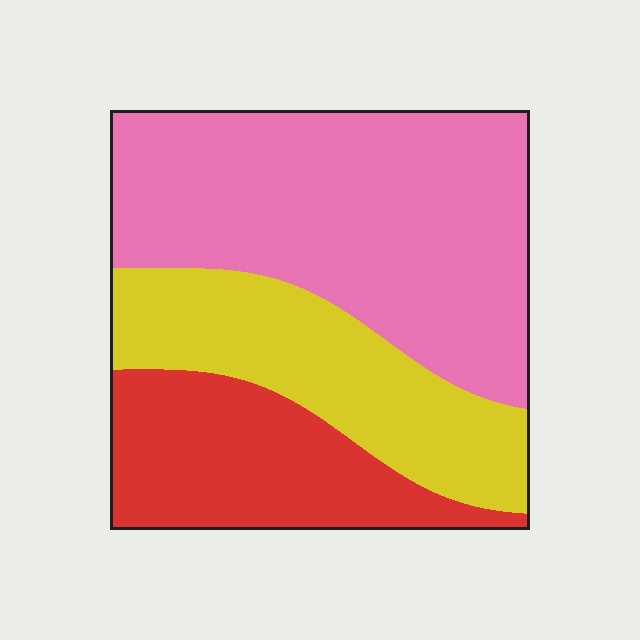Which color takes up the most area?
Pink, at roughly 50%.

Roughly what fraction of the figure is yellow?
Yellow covers roughly 25% of the figure.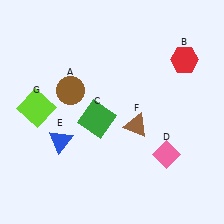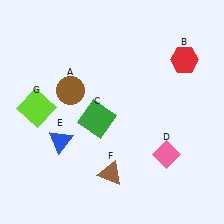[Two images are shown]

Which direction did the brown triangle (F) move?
The brown triangle (F) moved down.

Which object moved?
The brown triangle (F) moved down.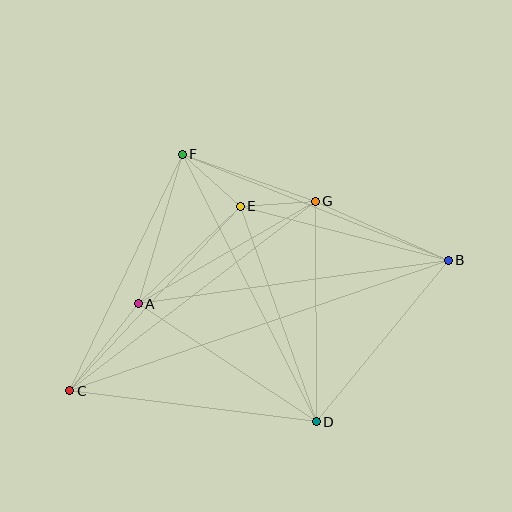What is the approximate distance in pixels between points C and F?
The distance between C and F is approximately 262 pixels.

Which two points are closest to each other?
Points E and G are closest to each other.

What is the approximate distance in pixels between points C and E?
The distance between C and E is approximately 251 pixels.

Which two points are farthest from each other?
Points B and C are farthest from each other.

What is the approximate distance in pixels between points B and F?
The distance between B and F is approximately 286 pixels.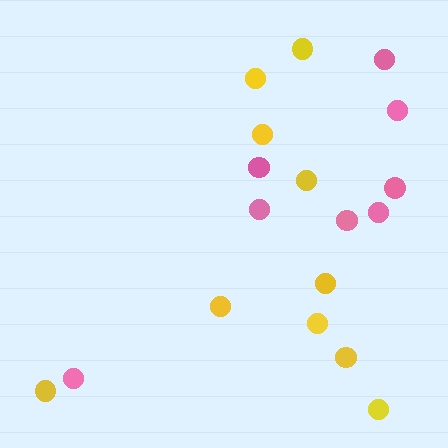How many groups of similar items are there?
There are 2 groups: one group of yellow circles (10) and one group of pink circles (8).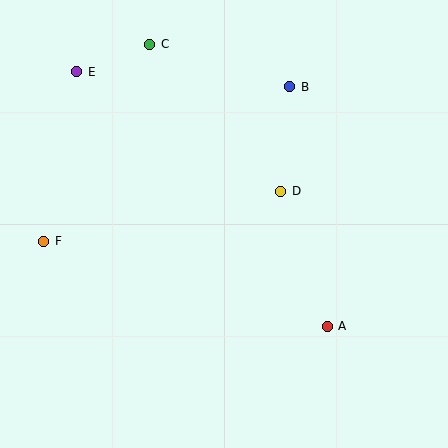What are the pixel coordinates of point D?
Point D is at (281, 192).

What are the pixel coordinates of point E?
Point E is at (77, 72).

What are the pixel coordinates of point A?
Point A is at (327, 326).